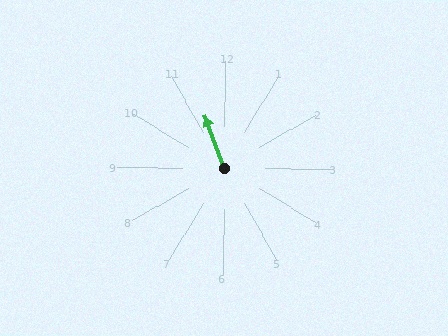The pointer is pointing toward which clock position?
Roughly 11 o'clock.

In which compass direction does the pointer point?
North.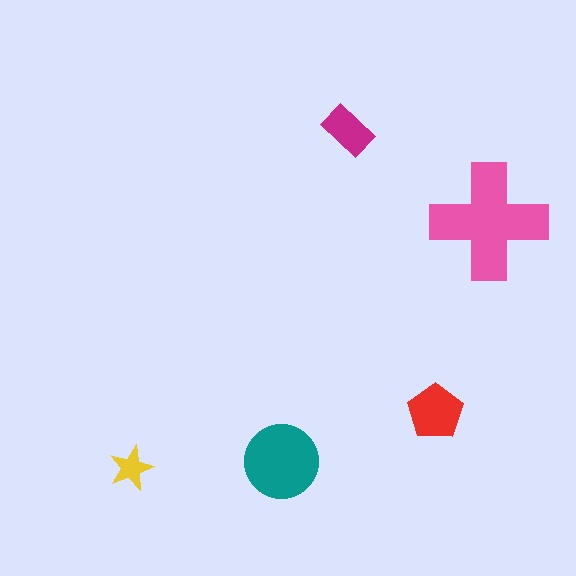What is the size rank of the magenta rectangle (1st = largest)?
4th.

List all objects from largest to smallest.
The pink cross, the teal circle, the red pentagon, the magenta rectangle, the yellow star.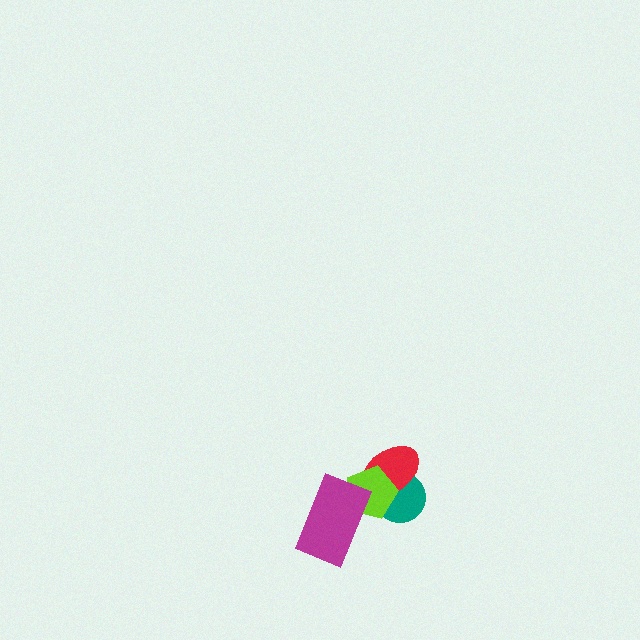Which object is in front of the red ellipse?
The lime pentagon is in front of the red ellipse.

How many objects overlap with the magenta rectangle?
1 object overlaps with the magenta rectangle.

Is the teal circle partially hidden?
Yes, it is partially covered by another shape.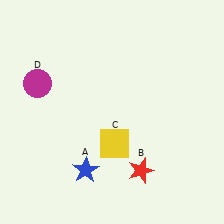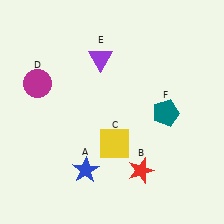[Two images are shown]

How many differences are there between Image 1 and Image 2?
There are 2 differences between the two images.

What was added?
A purple triangle (E), a teal pentagon (F) were added in Image 2.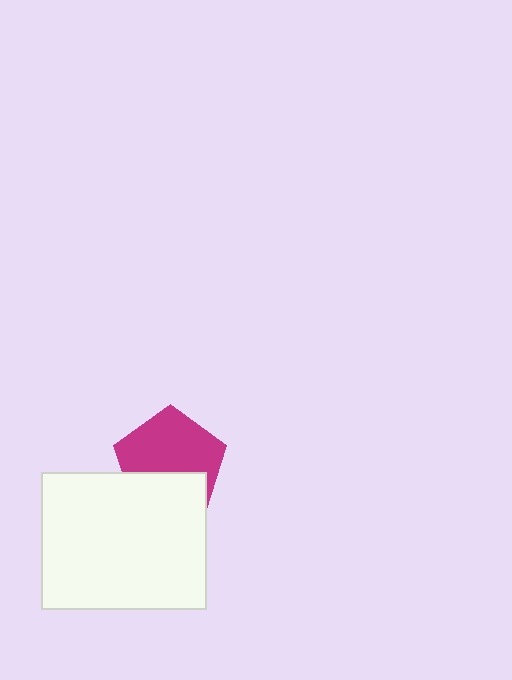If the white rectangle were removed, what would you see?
You would see the complete magenta pentagon.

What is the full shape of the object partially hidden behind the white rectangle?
The partially hidden object is a magenta pentagon.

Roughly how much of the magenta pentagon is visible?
About half of it is visible (roughly 61%).